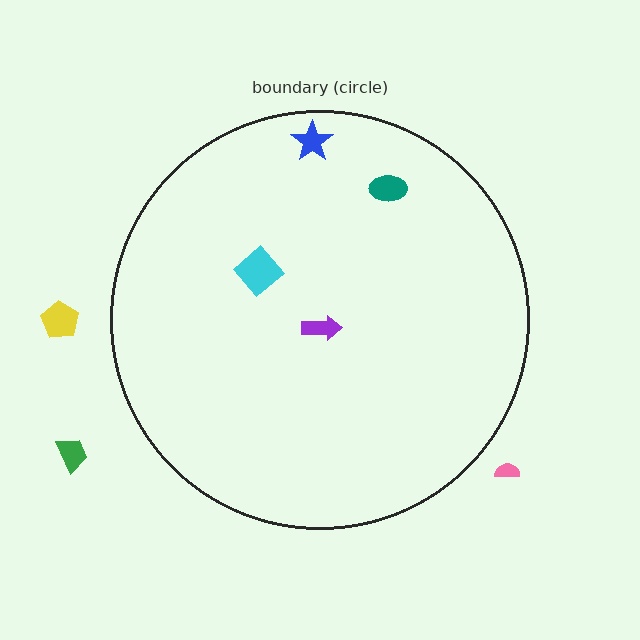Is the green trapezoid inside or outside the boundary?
Outside.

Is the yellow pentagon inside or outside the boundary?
Outside.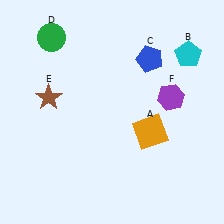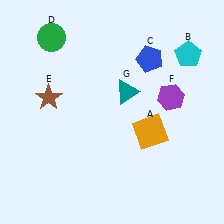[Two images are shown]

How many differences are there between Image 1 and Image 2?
There is 1 difference between the two images.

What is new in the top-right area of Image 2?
A teal triangle (G) was added in the top-right area of Image 2.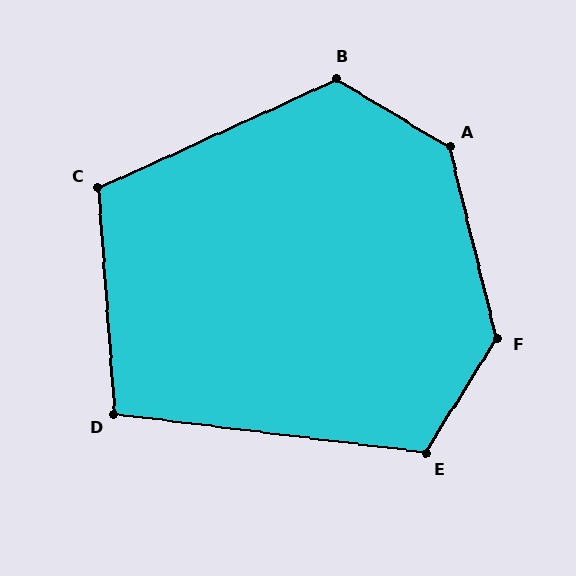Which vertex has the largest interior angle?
A, at approximately 135 degrees.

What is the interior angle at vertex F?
Approximately 134 degrees (obtuse).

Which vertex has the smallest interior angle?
D, at approximately 101 degrees.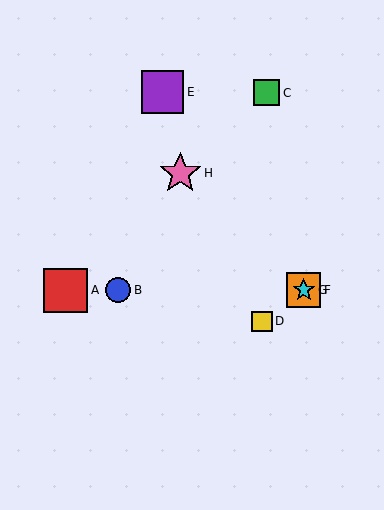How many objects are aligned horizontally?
4 objects (A, B, F, G) are aligned horizontally.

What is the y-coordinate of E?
Object E is at y≈92.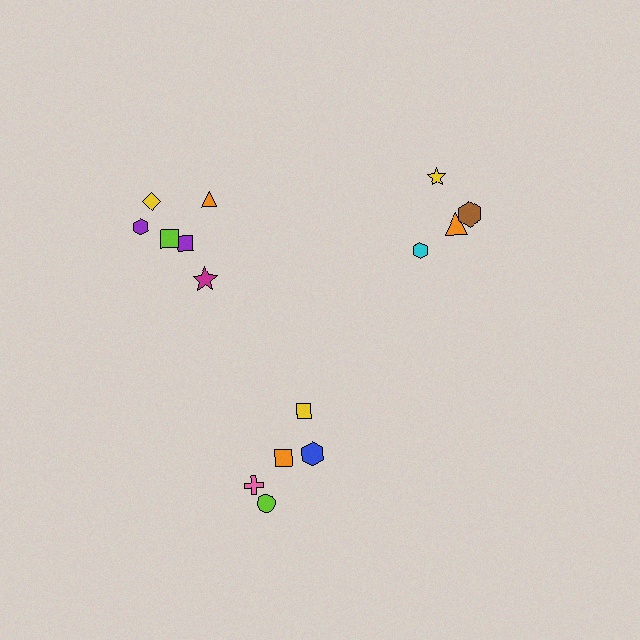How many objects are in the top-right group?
There are 4 objects.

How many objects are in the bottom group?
There are 5 objects.